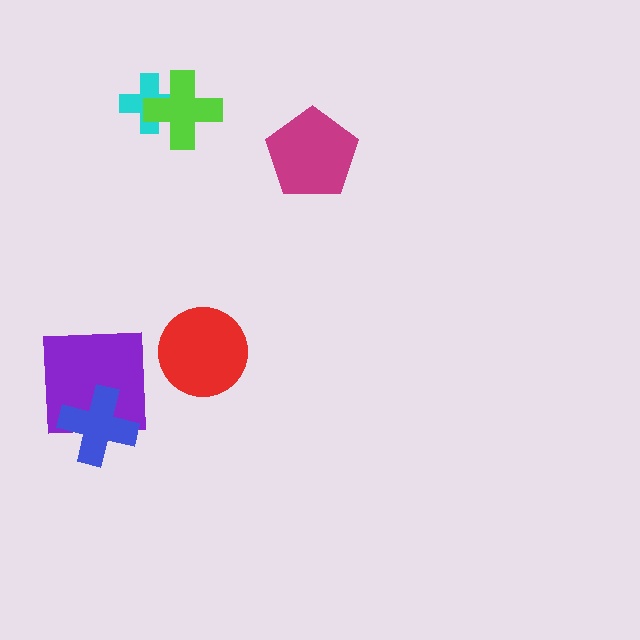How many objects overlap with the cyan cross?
1 object overlaps with the cyan cross.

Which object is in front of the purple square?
The blue cross is in front of the purple square.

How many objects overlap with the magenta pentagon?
0 objects overlap with the magenta pentagon.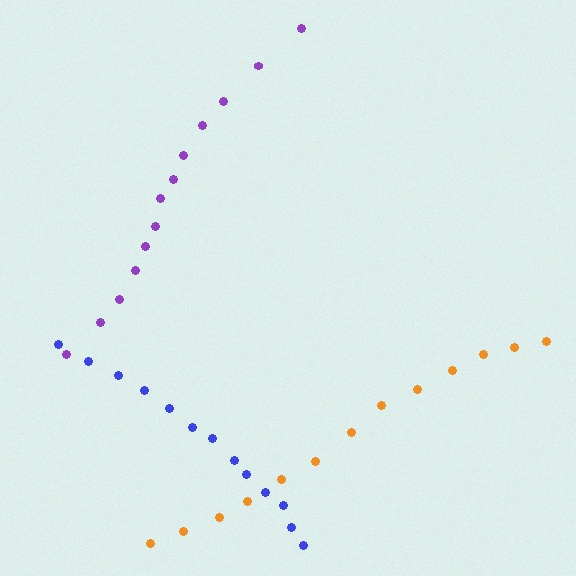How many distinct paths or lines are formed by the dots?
There are 3 distinct paths.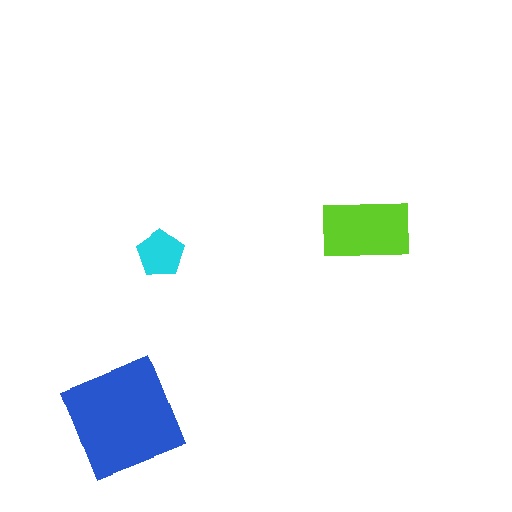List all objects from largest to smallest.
The blue square, the lime rectangle, the cyan pentagon.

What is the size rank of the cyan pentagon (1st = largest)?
3rd.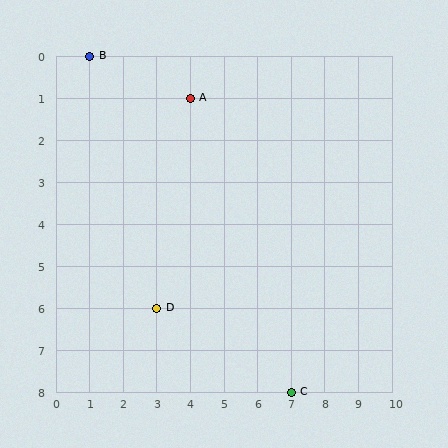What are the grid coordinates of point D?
Point D is at grid coordinates (3, 6).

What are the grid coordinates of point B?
Point B is at grid coordinates (1, 0).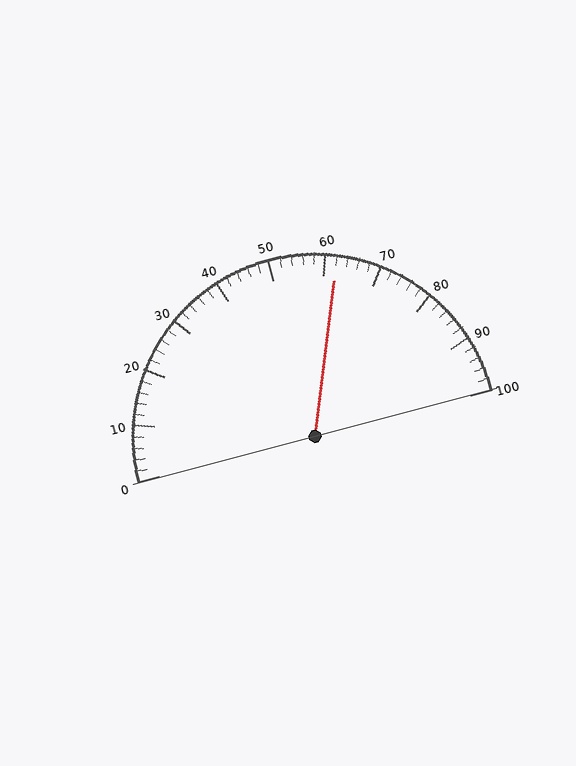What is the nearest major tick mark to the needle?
The nearest major tick mark is 60.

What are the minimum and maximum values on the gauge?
The gauge ranges from 0 to 100.